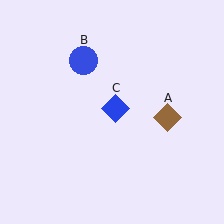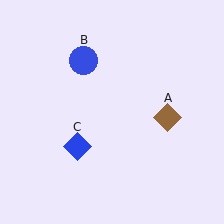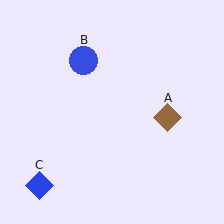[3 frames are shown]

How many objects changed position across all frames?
1 object changed position: blue diamond (object C).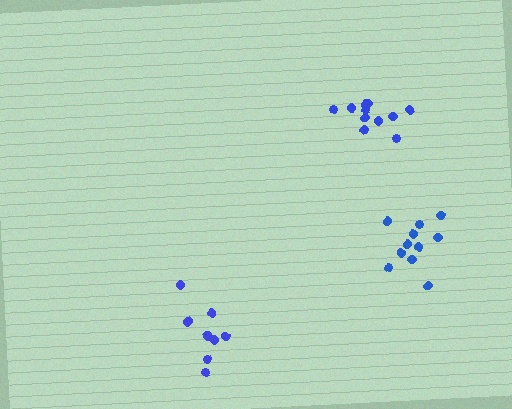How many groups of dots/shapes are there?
There are 3 groups.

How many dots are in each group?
Group 1: 11 dots, Group 2: 8 dots, Group 3: 11 dots (30 total).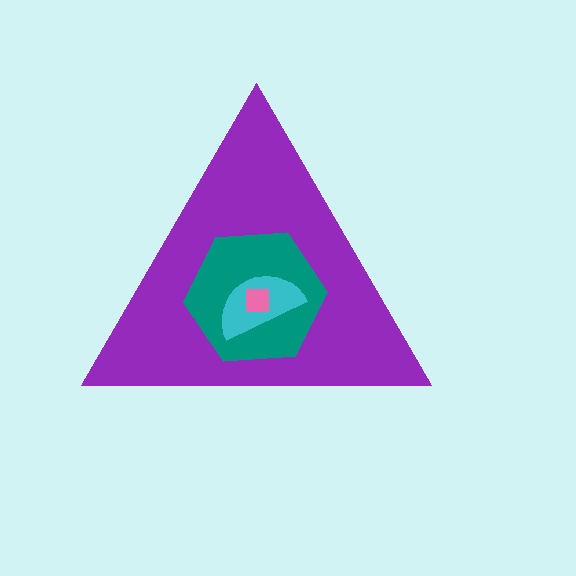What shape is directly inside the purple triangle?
The teal hexagon.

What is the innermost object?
The pink square.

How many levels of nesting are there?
4.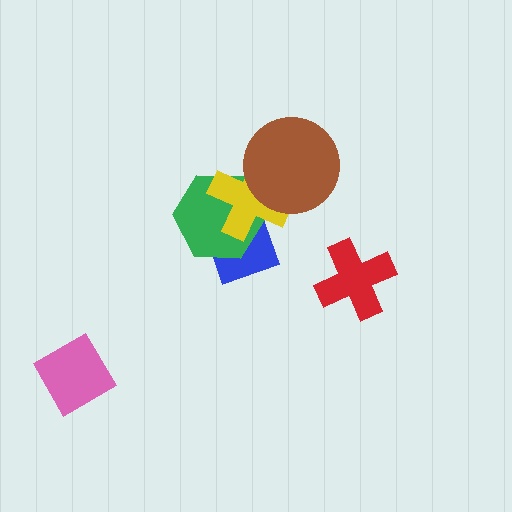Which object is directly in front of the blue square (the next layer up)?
The green hexagon is directly in front of the blue square.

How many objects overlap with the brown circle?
1 object overlaps with the brown circle.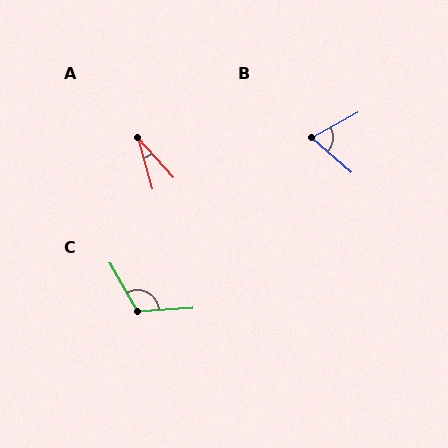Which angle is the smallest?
A, at approximately 26 degrees.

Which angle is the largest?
C, at approximately 116 degrees.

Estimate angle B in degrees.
Approximately 69 degrees.